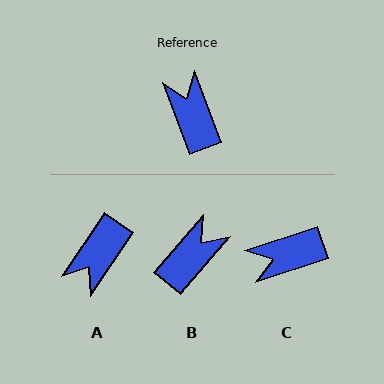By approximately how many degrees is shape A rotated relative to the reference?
Approximately 125 degrees counter-clockwise.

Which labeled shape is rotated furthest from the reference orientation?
A, about 125 degrees away.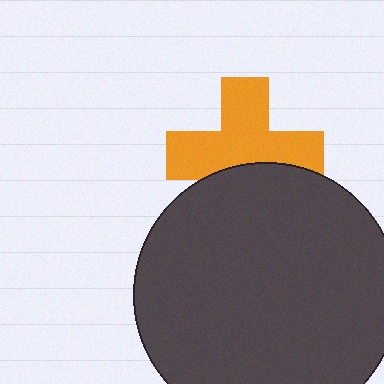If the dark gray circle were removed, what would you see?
You would see the complete orange cross.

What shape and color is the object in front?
The object in front is a dark gray circle.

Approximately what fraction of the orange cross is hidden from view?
Roughly 33% of the orange cross is hidden behind the dark gray circle.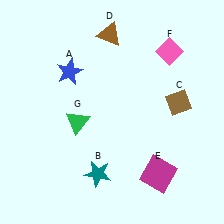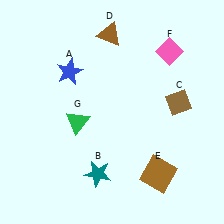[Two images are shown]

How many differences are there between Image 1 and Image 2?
There is 1 difference between the two images.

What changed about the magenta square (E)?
In Image 1, E is magenta. In Image 2, it changed to brown.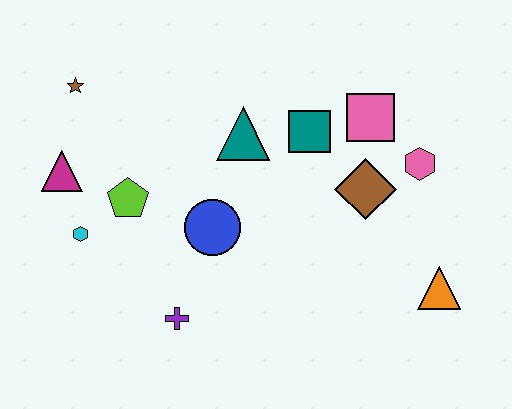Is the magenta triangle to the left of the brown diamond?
Yes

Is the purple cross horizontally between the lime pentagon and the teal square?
Yes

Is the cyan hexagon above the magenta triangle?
No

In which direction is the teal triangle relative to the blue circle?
The teal triangle is above the blue circle.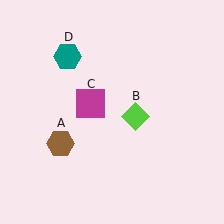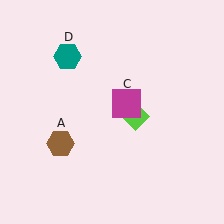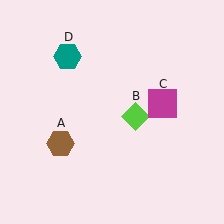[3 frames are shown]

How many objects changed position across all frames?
1 object changed position: magenta square (object C).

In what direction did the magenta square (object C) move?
The magenta square (object C) moved right.